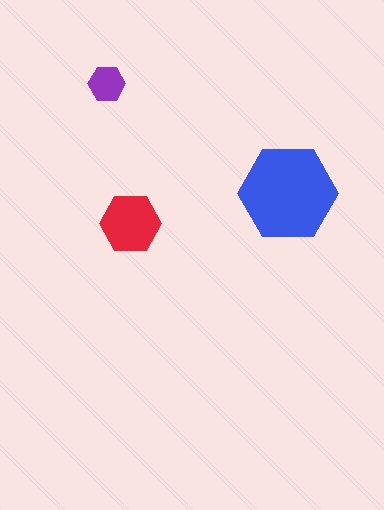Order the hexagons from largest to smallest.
the blue one, the red one, the purple one.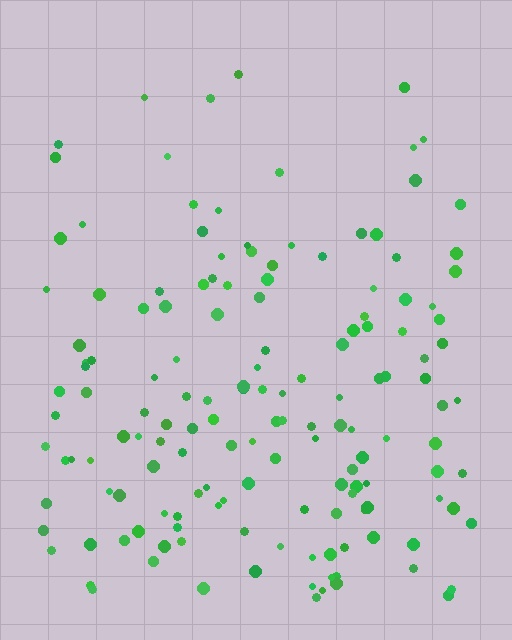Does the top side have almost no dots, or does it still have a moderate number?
Still a moderate number, just noticeably fewer than the bottom.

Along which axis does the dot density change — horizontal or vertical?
Vertical.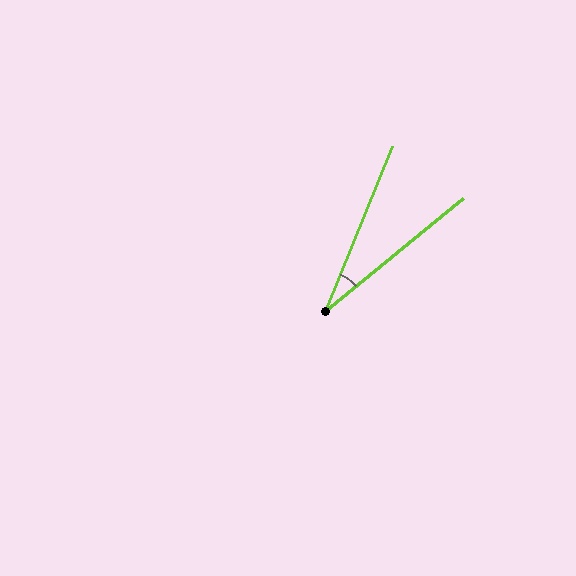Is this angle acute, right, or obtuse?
It is acute.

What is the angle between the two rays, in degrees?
Approximately 29 degrees.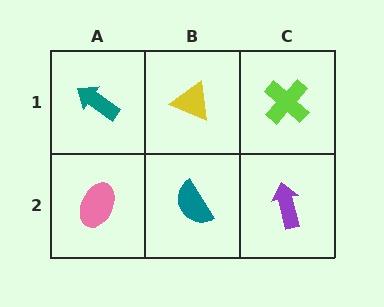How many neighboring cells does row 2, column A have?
2.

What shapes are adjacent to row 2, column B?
A yellow triangle (row 1, column B), a pink ellipse (row 2, column A), a purple arrow (row 2, column C).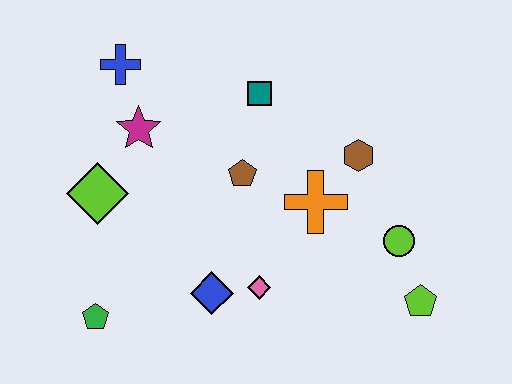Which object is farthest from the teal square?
The green pentagon is farthest from the teal square.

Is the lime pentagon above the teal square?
No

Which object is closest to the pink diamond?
The blue diamond is closest to the pink diamond.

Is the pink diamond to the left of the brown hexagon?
Yes